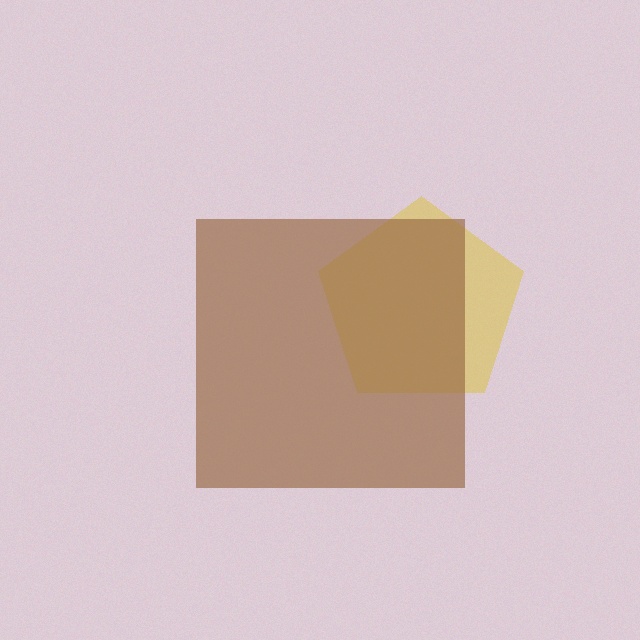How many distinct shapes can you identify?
There are 2 distinct shapes: a yellow pentagon, a brown square.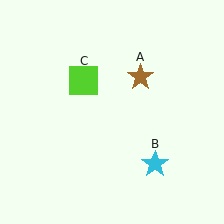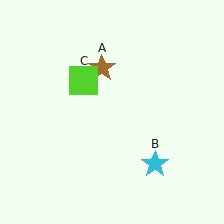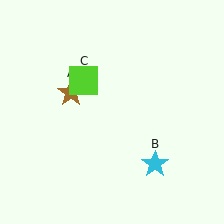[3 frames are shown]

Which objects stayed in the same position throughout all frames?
Cyan star (object B) and lime square (object C) remained stationary.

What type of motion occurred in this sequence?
The brown star (object A) rotated counterclockwise around the center of the scene.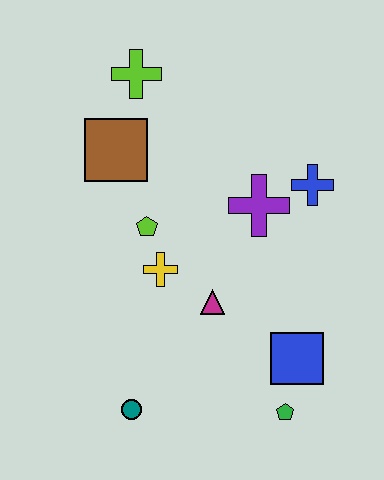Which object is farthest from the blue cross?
The teal circle is farthest from the blue cross.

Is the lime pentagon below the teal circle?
No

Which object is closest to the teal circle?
The magenta triangle is closest to the teal circle.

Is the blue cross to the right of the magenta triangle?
Yes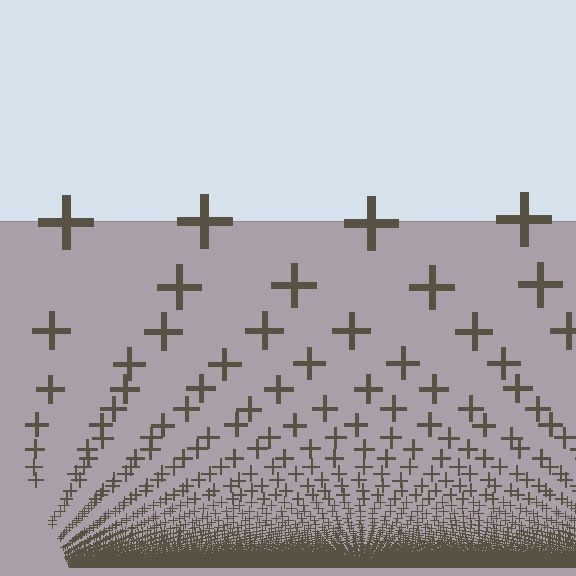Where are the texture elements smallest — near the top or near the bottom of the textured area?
Near the bottom.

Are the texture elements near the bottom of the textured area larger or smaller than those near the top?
Smaller. The gradient is inverted — elements near the bottom are smaller and denser.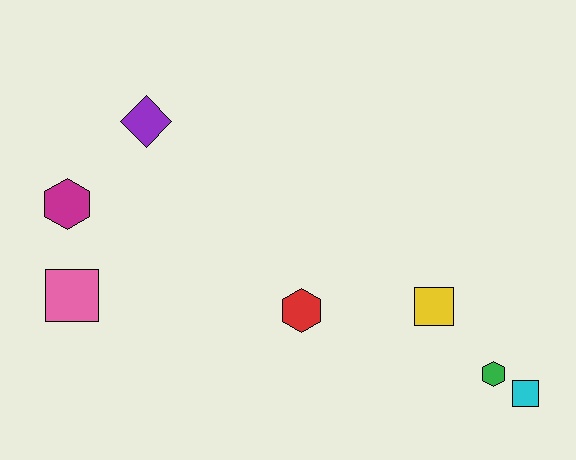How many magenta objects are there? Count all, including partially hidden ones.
There is 1 magenta object.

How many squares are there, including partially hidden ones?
There are 3 squares.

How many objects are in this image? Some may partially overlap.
There are 7 objects.